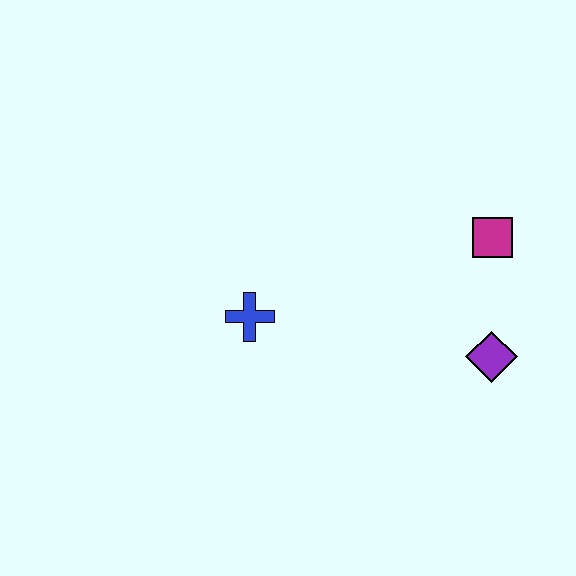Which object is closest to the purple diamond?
The magenta square is closest to the purple diamond.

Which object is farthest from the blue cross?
The magenta square is farthest from the blue cross.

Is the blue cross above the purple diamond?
Yes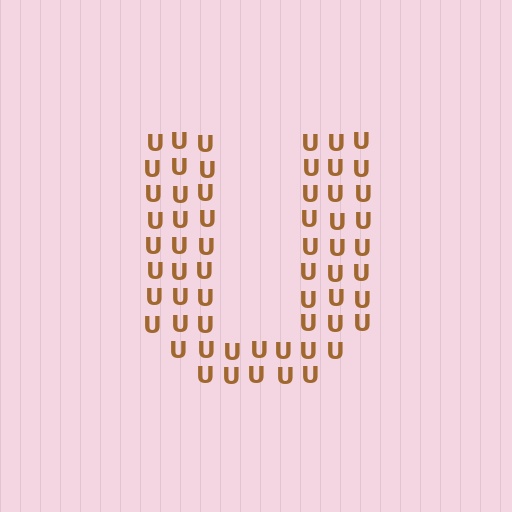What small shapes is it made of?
It is made of small letter U's.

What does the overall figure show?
The overall figure shows the letter U.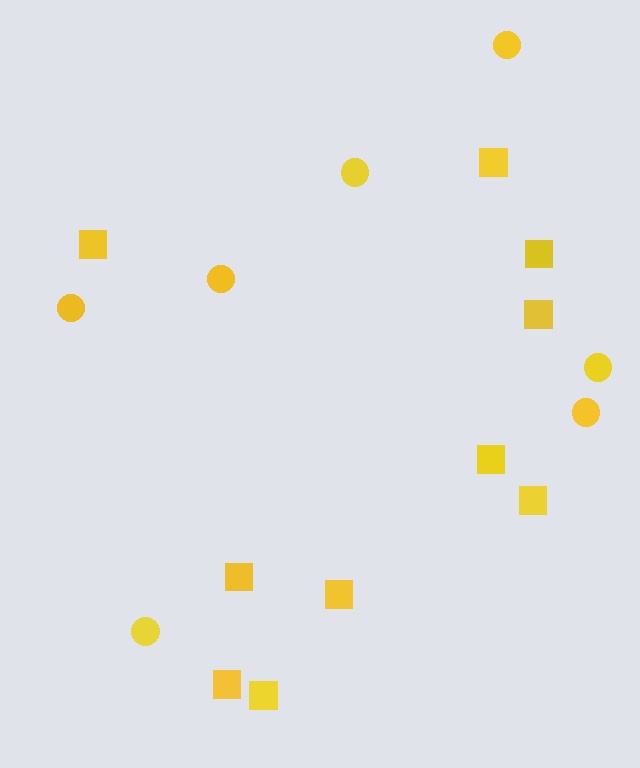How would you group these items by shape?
There are 2 groups: one group of circles (7) and one group of squares (10).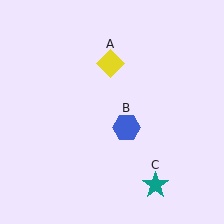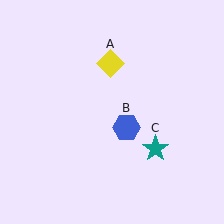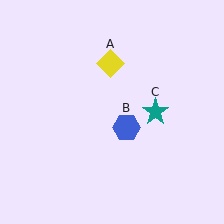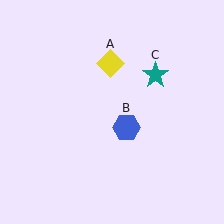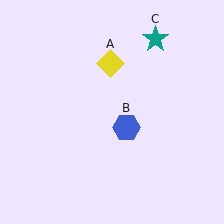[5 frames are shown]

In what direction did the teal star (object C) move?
The teal star (object C) moved up.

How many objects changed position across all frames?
1 object changed position: teal star (object C).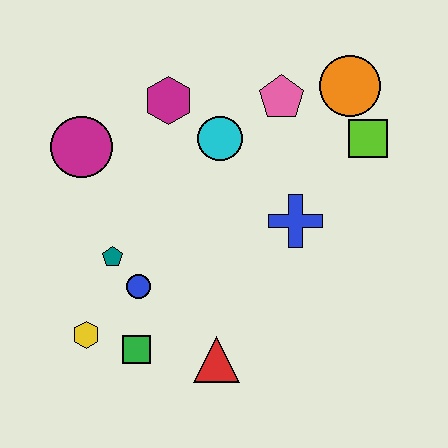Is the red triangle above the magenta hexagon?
No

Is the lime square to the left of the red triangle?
No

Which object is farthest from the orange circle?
The yellow hexagon is farthest from the orange circle.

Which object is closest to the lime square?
The orange circle is closest to the lime square.